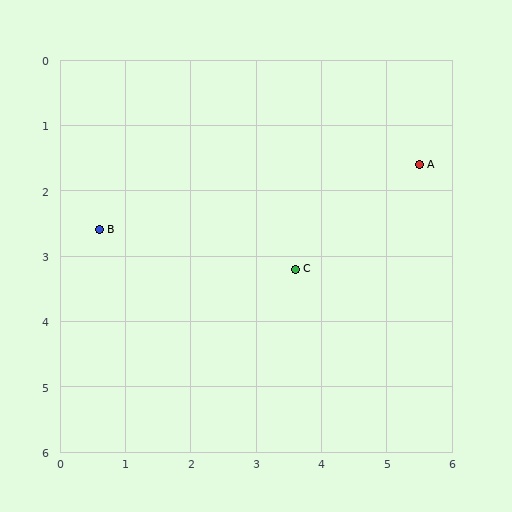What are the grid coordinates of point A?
Point A is at approximately (5.5, 1.6).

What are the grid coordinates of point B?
Point B is at approximately (0.6, 2.6).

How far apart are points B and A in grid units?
Points B and A are about 5.0 grid units apart.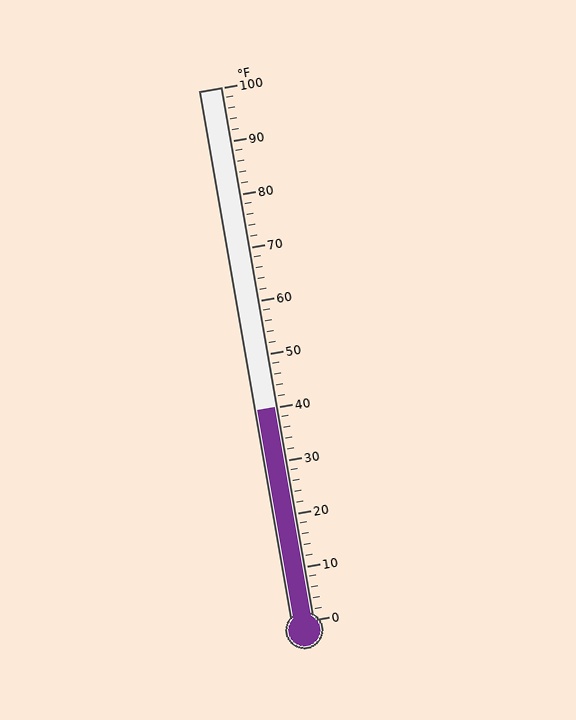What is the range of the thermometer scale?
The thermometer scale ranges from 0°F to 100°F.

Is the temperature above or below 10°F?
The temperature is above 10°F.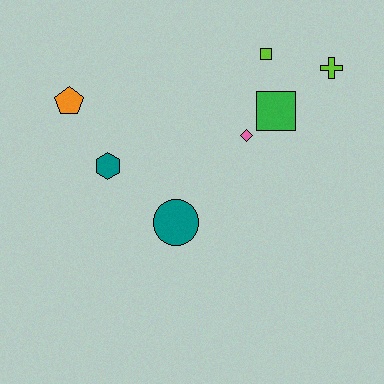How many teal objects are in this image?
There are 2 teal objects.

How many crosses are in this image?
There is 1 cross.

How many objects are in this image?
There are 7 objects.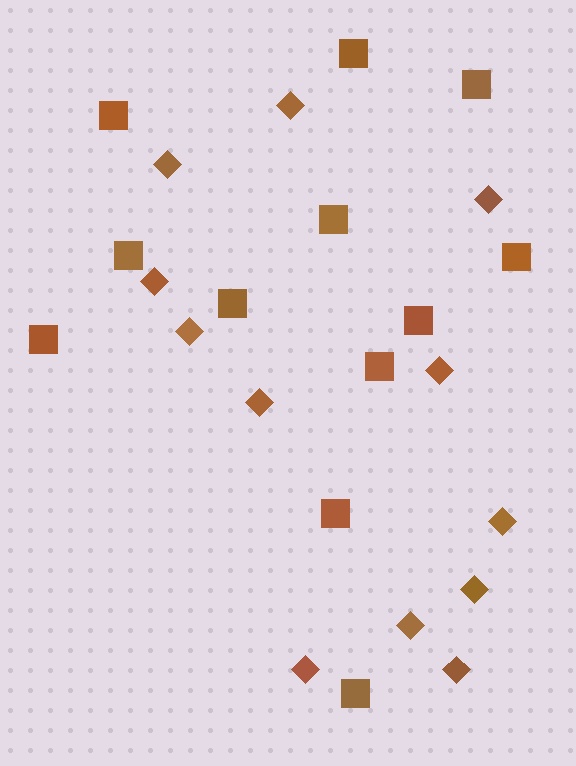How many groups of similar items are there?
There are 2 groups: one group of squares (12) and one group of diamonds (12).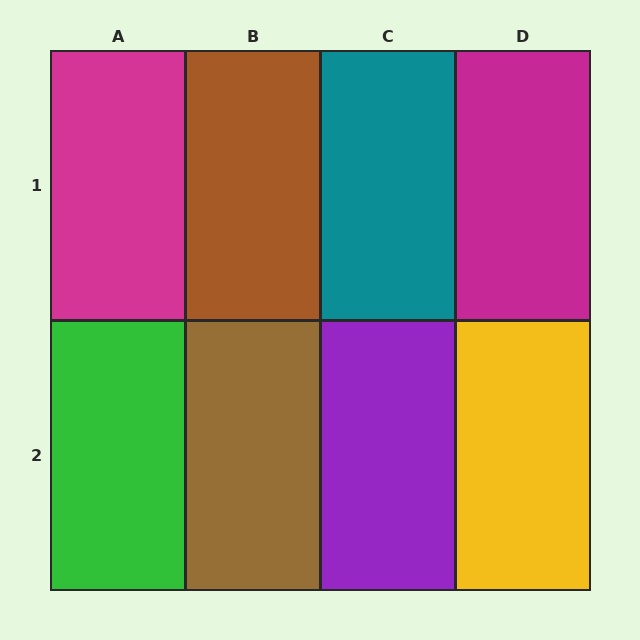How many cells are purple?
1 cell is purple.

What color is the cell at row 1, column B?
Brown.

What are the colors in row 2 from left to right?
Green, brown, purple, yellow.